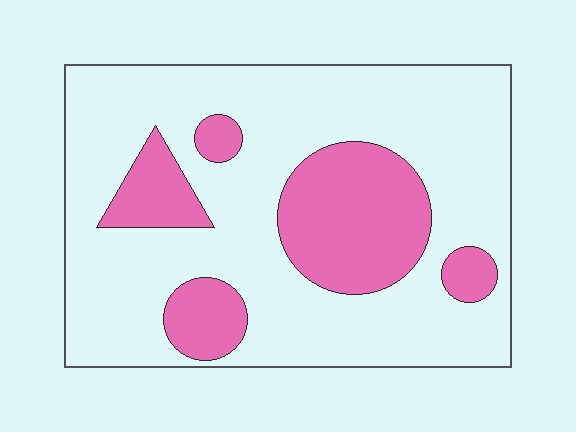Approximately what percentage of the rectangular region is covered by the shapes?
Approximately 25%.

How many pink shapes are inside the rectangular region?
5.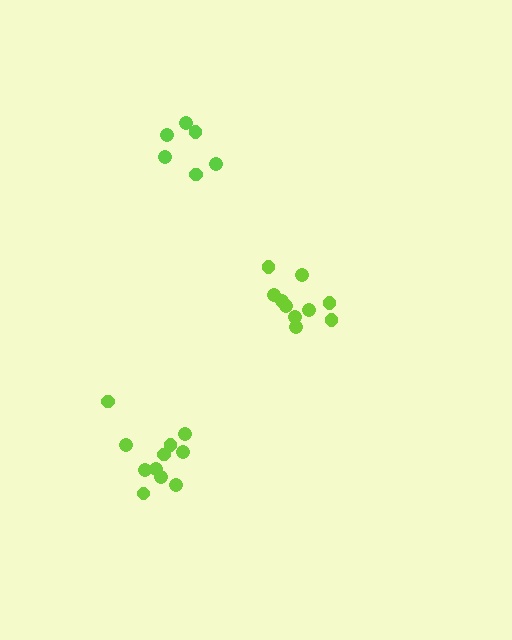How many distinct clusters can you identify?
There are 3 distinct clusters.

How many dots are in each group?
Group 1: 10 dots, Group 2: 11 dots, Group 3: 6 dots (27 total).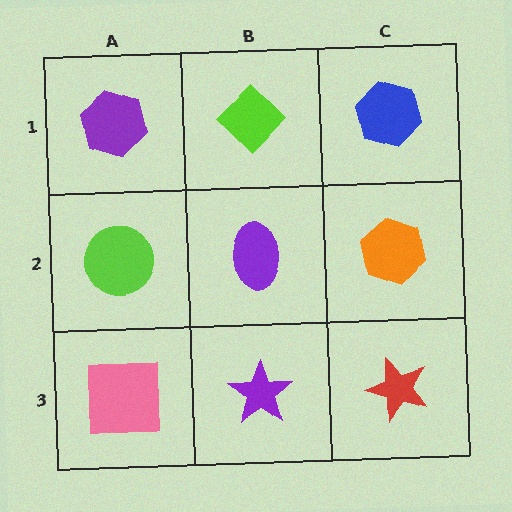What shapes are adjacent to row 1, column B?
A purple ellipse (row 2, column B), a purple hexagon (row 1, column A), a blue hexagon (row 1, column C).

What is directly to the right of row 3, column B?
A red star.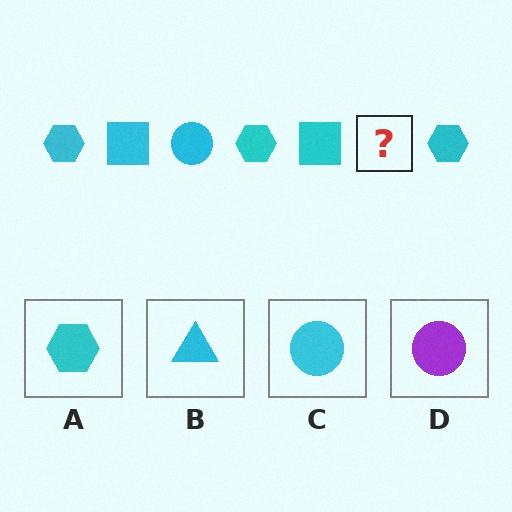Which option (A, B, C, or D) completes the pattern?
C.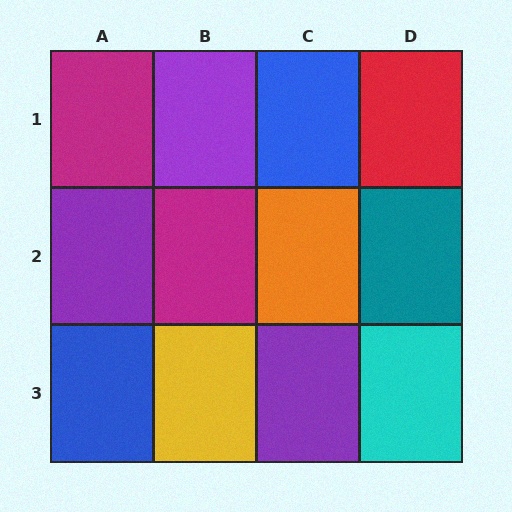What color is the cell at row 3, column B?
Yellow.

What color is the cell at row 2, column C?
Orange.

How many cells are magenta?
2 cells are magenta.